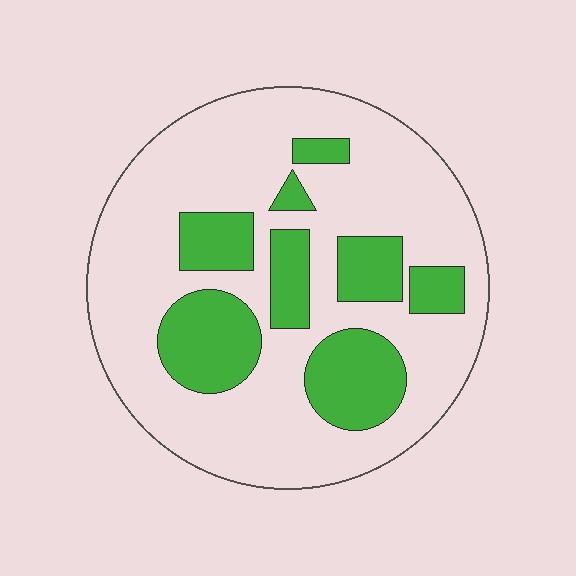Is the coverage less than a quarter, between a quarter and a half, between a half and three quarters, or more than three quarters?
Between a quarter and a half.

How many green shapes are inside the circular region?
8.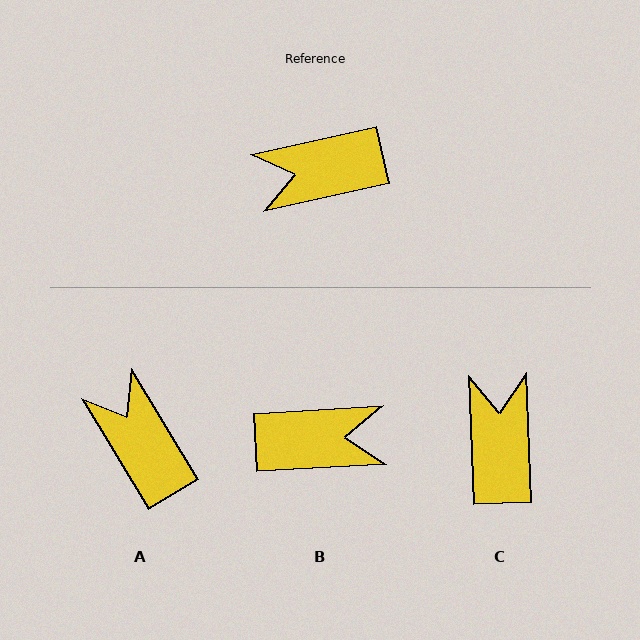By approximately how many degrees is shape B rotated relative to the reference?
Approximately 171 degrees counter-clockwise.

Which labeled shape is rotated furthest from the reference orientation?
B, about 171 degrees away.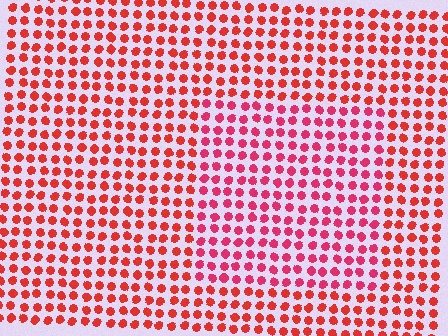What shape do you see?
I see a rectangle.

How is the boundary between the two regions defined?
The boundary is defined purely by a slight shift in hue (about 22 degrees). Spacing, size, and orientation are identical on both sides.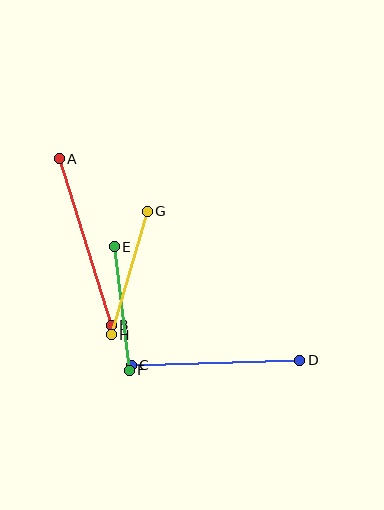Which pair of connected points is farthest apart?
Points A and B are farthest apart.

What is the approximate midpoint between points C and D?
The midpoint is at approximately (215, 363) pixels.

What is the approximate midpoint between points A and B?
The midpoint is at approximately (85, 242) pixels.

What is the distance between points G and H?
The distance is approximately 129 pixels.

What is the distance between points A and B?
The distance is approximately 174 pixels.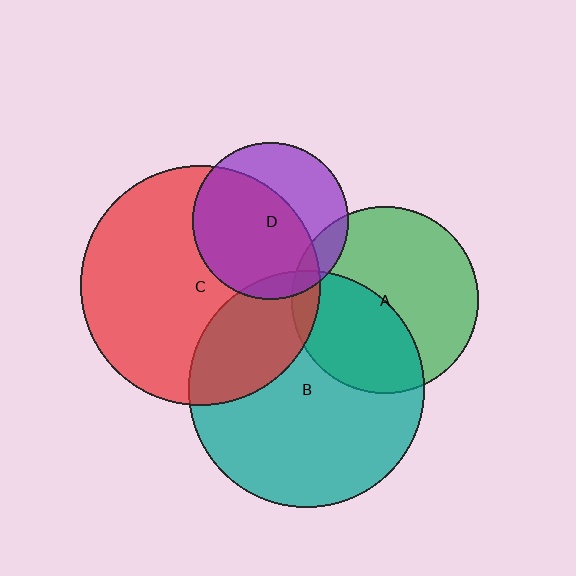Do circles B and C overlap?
Yes.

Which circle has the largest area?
Circle C (red).